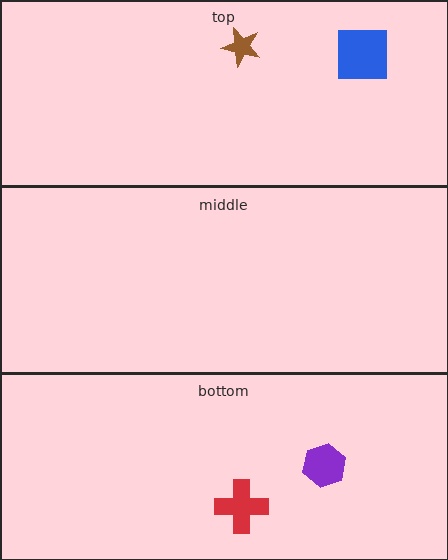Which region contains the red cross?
The bottom region.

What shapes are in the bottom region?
The purple hexagon, the red cross.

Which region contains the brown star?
The top region.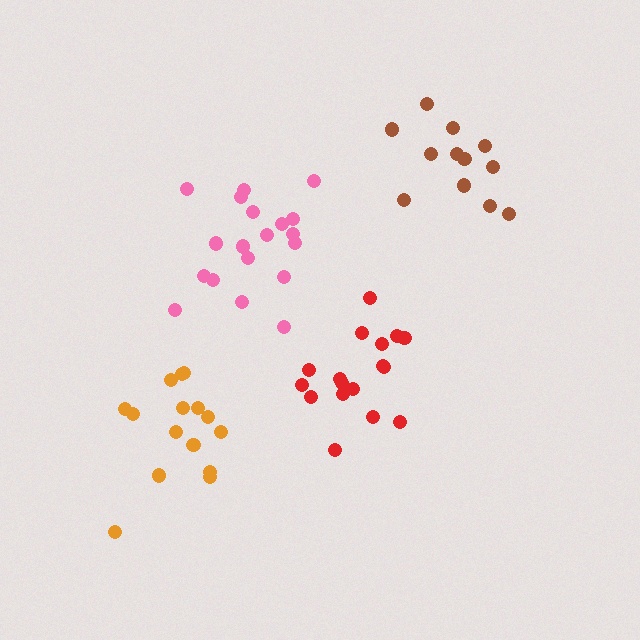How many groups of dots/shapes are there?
There are 4 groups.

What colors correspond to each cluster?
The clusters are colored: pink, brown, orange, red.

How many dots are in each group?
Group 1: 19 dots, Group 2: 13 dots, Group 3: 15 dots, Group 4: 17 dots (64 total).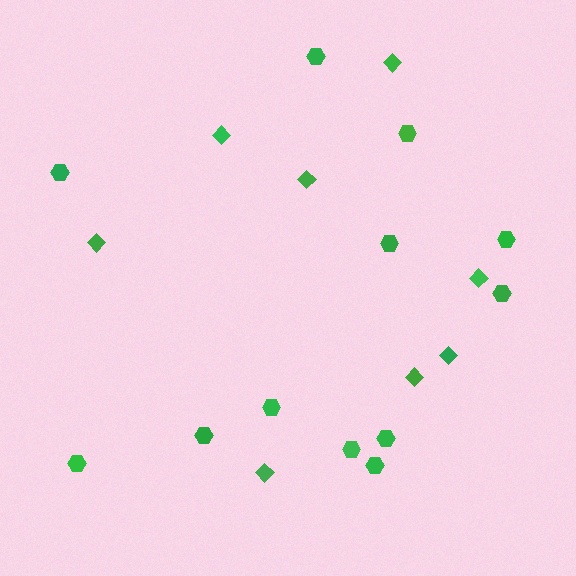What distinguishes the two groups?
There are 2 groups: one group of hexagons (12) and one group of diamonds (8).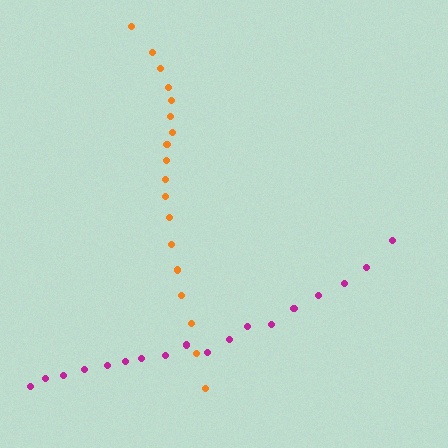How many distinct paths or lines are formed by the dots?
There are 2 distinct paths.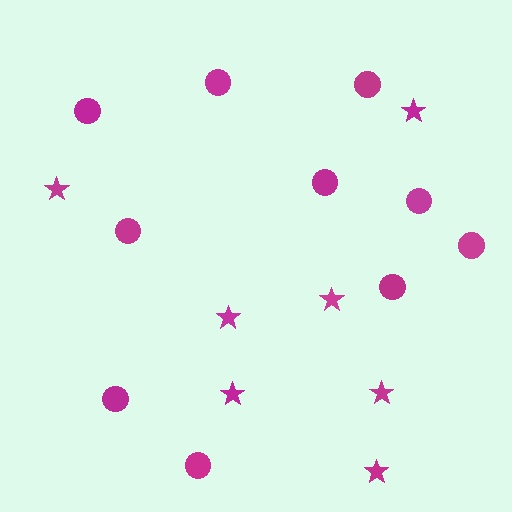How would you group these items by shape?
There are 2 groups: one group of stars (7) and one group of circles (10).